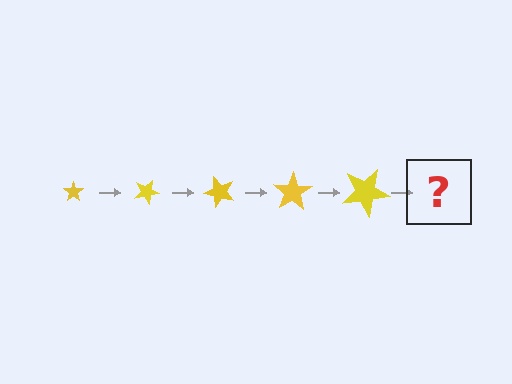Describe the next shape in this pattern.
It should be a star, larger than the previous one and rotated 125 degrees from the start.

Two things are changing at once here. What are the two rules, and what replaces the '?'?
The two rules are that the star grows larger each step and it rotates 25 degrees each step. The '?' should be a star, larger than the previous one and rotated 125 degrees from the start.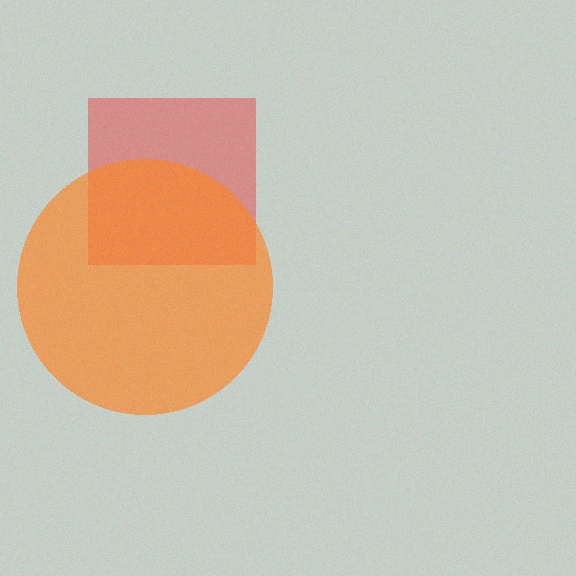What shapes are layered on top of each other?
The layered shapes are: a red square, an orange circle.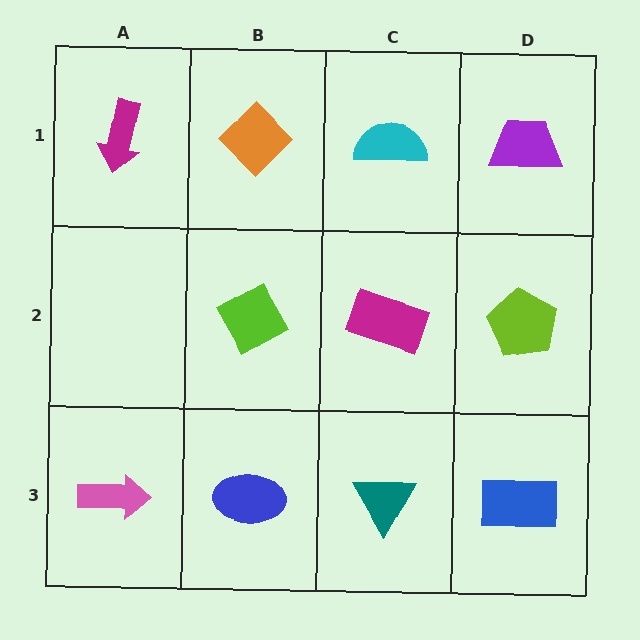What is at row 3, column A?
A pink arrow.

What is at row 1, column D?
A purple trapezoid.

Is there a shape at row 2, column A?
No, that cell is empty.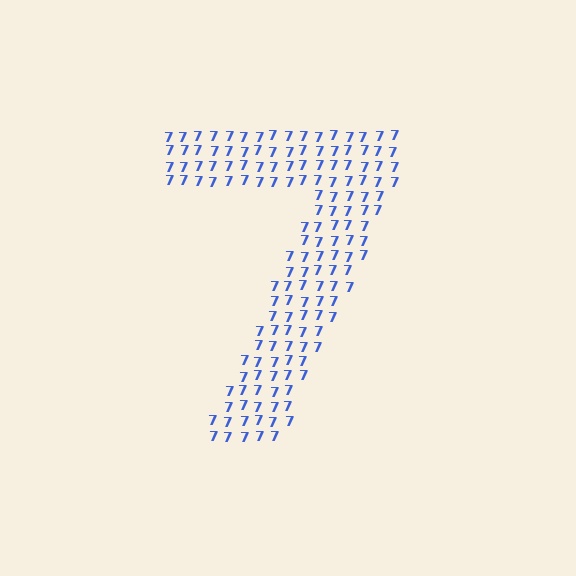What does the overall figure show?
The overall figure shows the digit 7.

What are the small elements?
The small elements are digit 7's.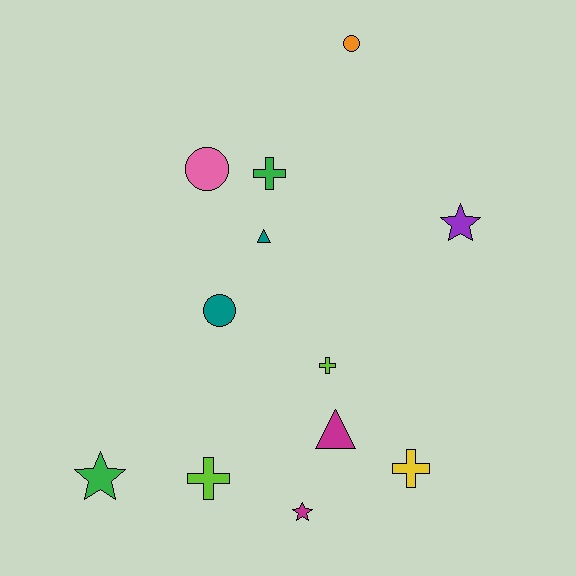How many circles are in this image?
There are 3 circles.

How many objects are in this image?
There are 12 objects.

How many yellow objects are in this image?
There is 1 yellow object.